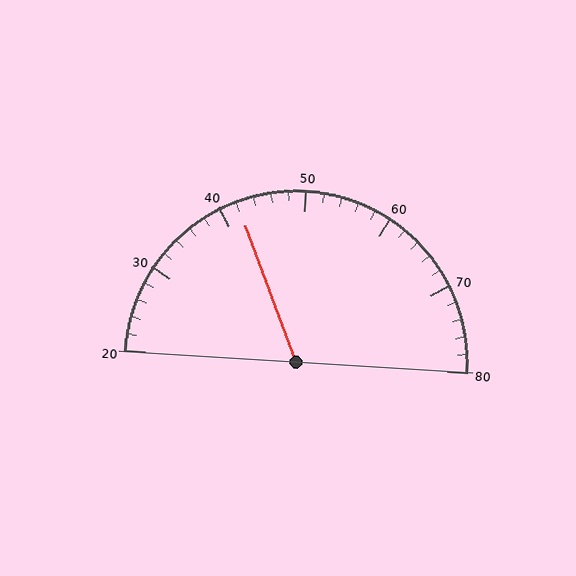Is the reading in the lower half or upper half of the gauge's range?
The reading is in the lower half of the range (20 to 80).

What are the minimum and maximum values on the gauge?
The gauge ranges from 20 to 80.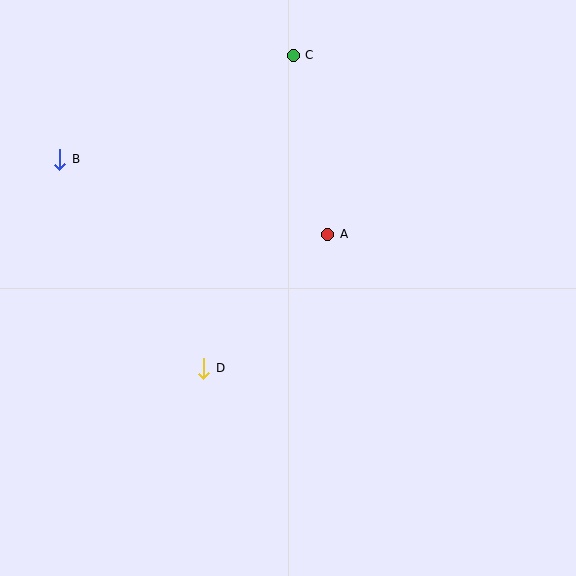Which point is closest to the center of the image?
Point A at (328, 234) is closest to the center.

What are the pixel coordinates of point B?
Point B is at (60, 159).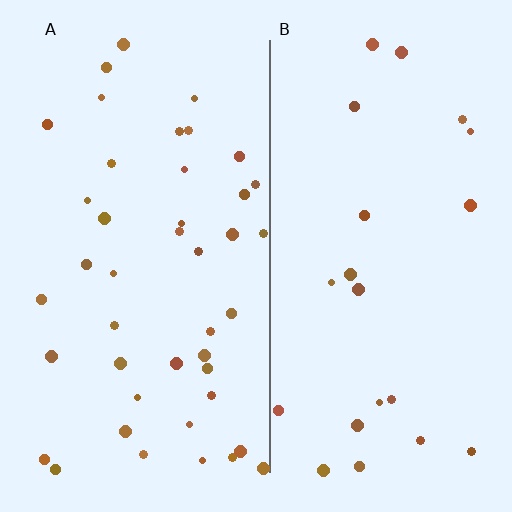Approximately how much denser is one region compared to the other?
Approximately 2.1× — region A over region B.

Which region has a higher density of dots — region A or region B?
A (the left).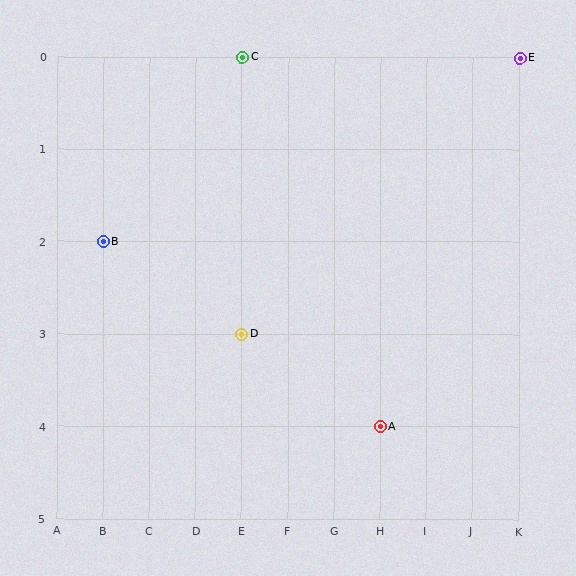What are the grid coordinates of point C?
Point C is at grid coordinates (E, 0).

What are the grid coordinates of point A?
Point A is at grid coordinates (H, 4).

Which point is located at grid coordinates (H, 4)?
Point A is at (H, 4).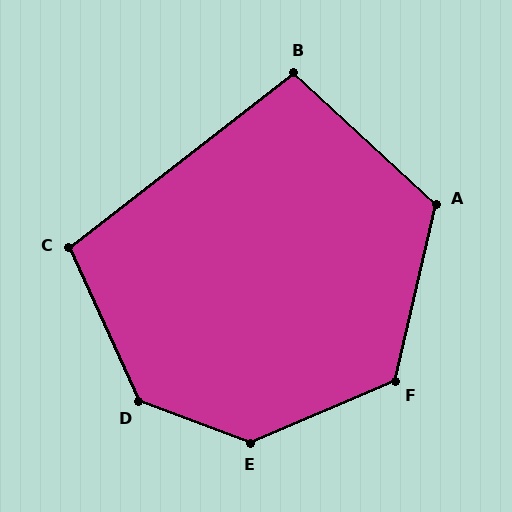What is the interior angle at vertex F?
Approximately 126 degrees (obtuse).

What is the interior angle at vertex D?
Approximately 134 degrees (obtuse).